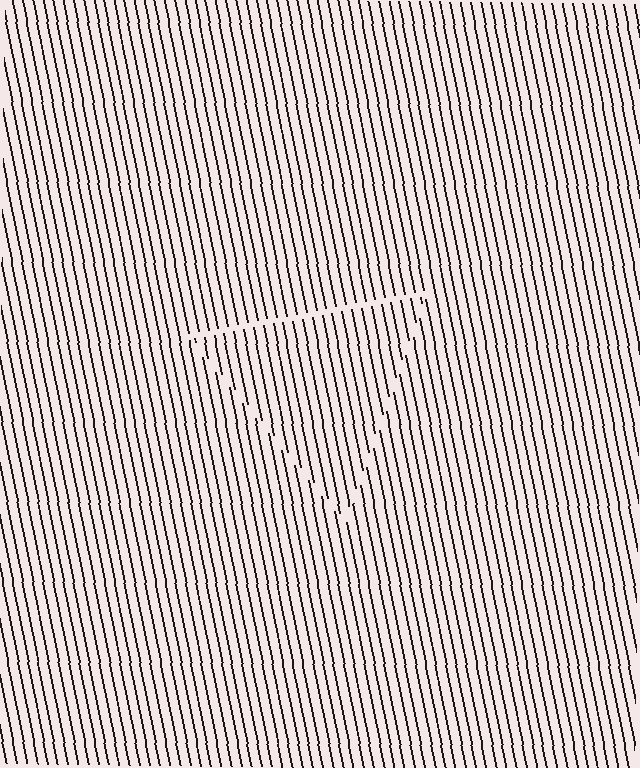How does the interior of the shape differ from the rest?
The interior of the shape contains the same grating, shifted by half a period — the contour is defined by the phase discontinuity where line-ends from the inner and outer gratings abut.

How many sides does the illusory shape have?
3 sides — the line-ends trace a triangle.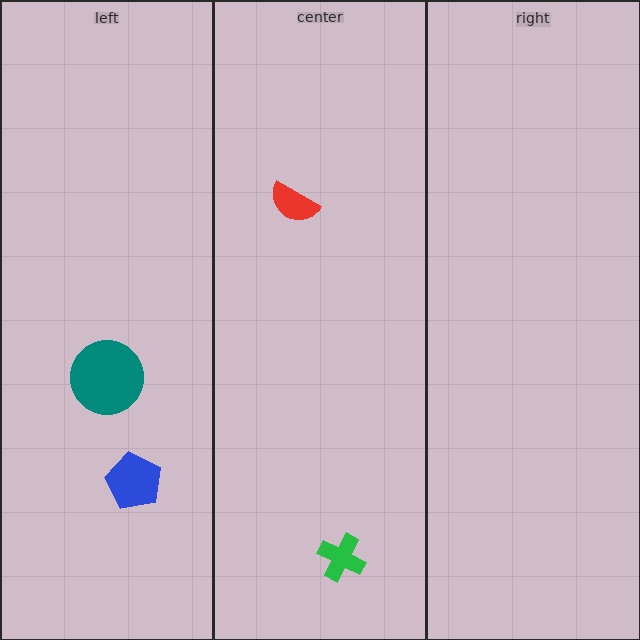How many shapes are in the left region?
2.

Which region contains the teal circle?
The left region.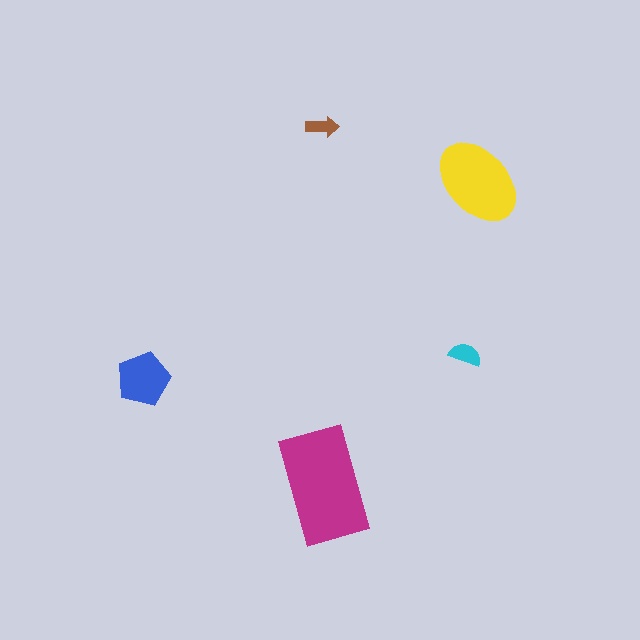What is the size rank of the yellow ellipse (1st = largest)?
2nd.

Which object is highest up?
The brown arrow is topmost.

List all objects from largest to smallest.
The magenta rectangle, the yellow ellipse, the blue pentagon, the cyan semicircle, the brown arrow.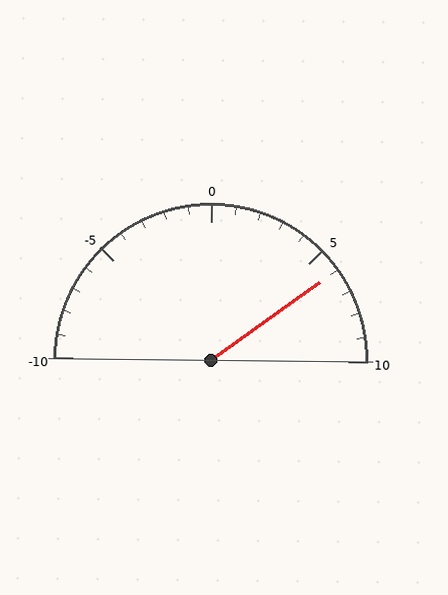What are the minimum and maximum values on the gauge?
The gauge ranges from -10 to 10.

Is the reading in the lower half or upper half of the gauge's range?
The reading is in the upper half of the range (-10 to 10).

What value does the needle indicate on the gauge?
The needle indicates approximately 6.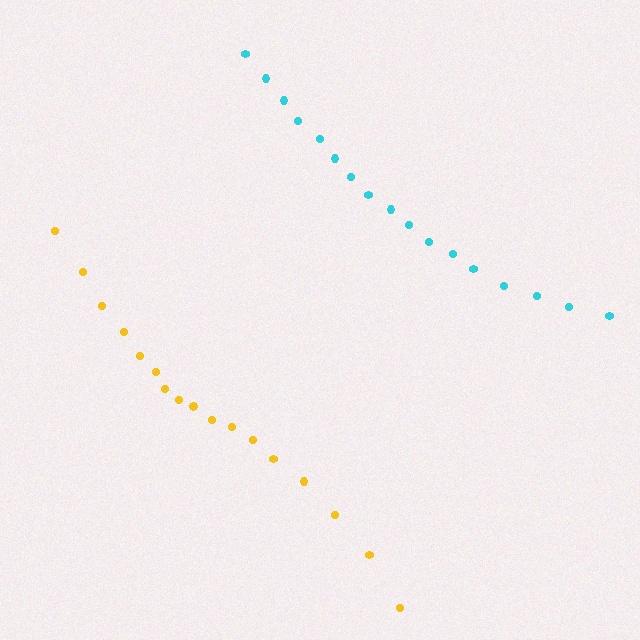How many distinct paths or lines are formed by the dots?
There are 2 distinct paths.